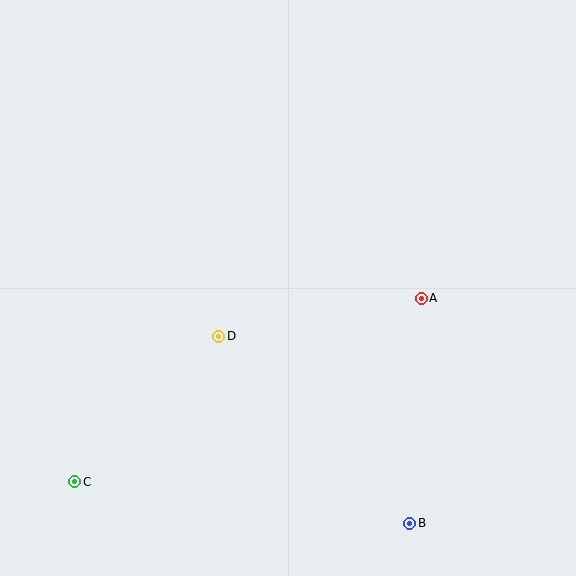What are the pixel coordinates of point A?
Point A is at (421, 298).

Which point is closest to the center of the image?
Point D at (219, 336) is closest to the center.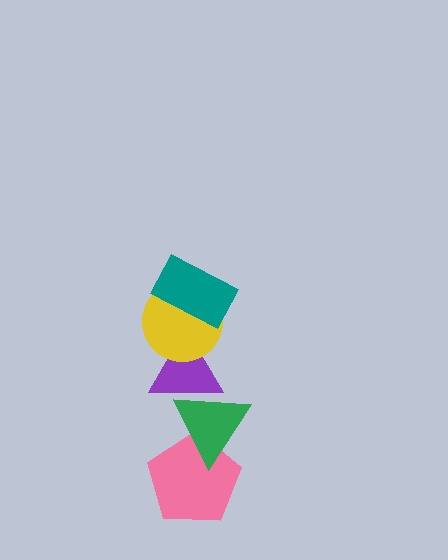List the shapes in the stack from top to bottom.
From top to bottom: the teal rectangle, the yellow circle, the purple triangle, the green triangle, the pink pentagon.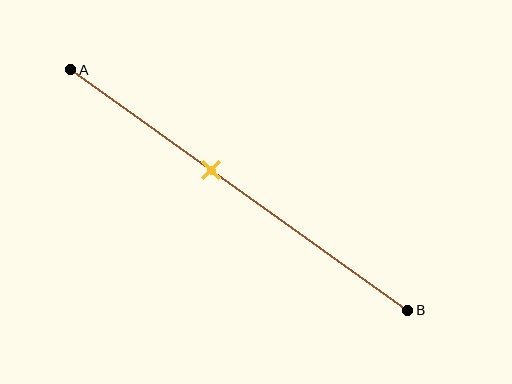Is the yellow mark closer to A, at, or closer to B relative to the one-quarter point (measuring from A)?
The yellow mark is closer to point B than the one-quarter point of segment AB.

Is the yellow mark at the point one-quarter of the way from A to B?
No, the mark is at about 40% from A, not at the 25% one-quarter point.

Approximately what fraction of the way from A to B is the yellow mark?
The yellow mark is approximately 40% of the way from A to B.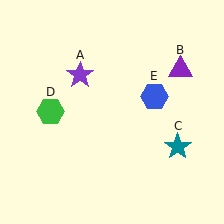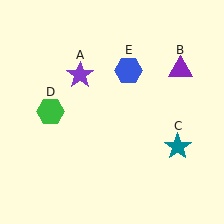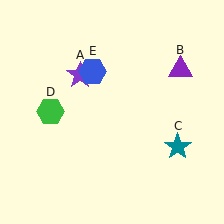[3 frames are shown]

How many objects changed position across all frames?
1 object changed position: blue hexagon (object E).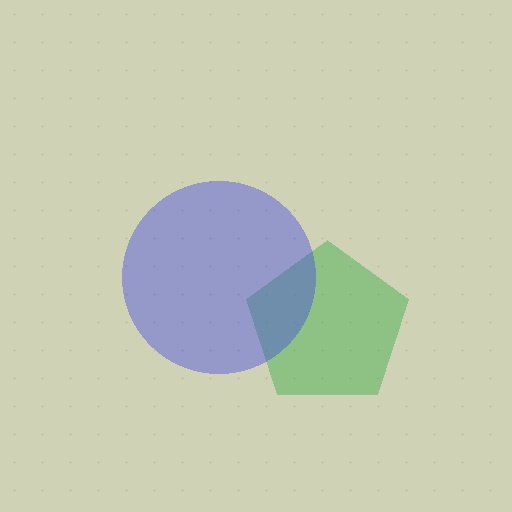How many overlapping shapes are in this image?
There are 2 overlapping shapes in the image.